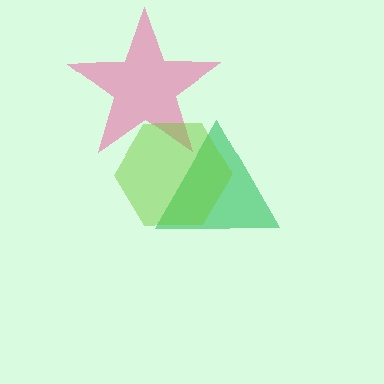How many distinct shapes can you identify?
There are 3 distinct shapes: a green triangle, a pink star, a lime hexagon.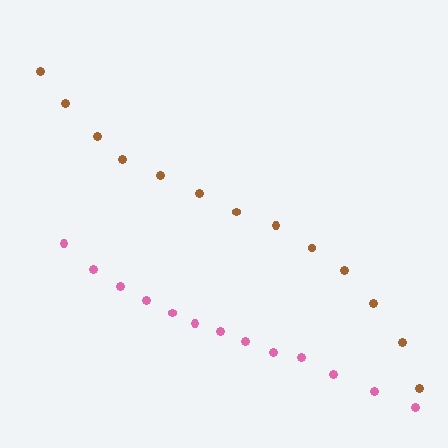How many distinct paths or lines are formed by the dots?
There are 2 distinct paths.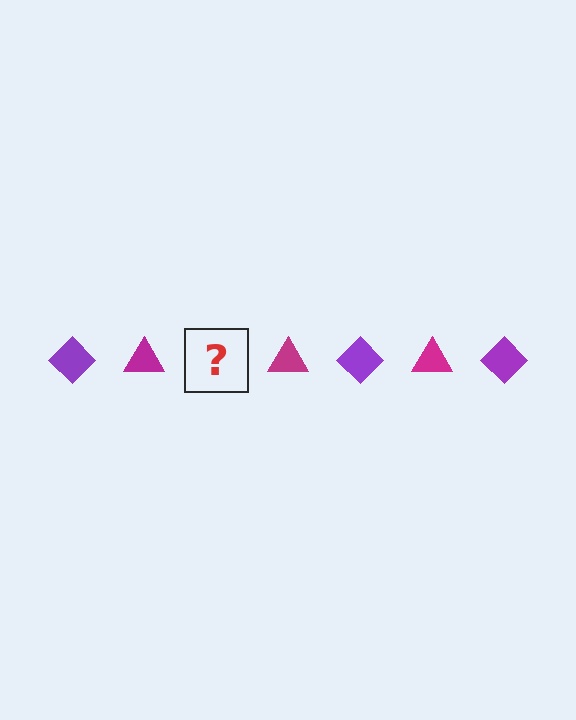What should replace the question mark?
The question mark should be replaced with a purple diamond.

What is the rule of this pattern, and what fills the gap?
The rule is that the pattern alternates between purple diamond and magenta triangle. The gap should be filled with a purple diamond.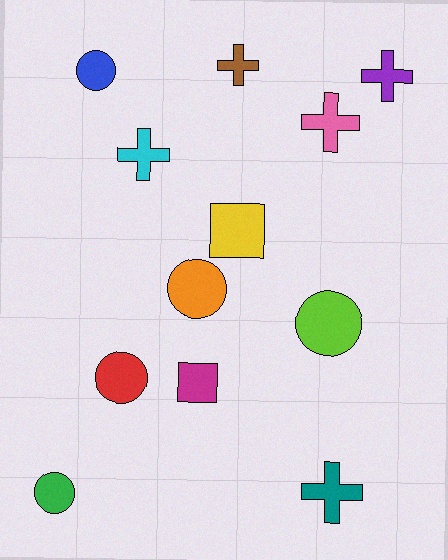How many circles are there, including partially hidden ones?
There are 5 circles.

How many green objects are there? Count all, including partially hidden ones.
There is 1 green object.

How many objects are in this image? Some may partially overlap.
There are 12 objects.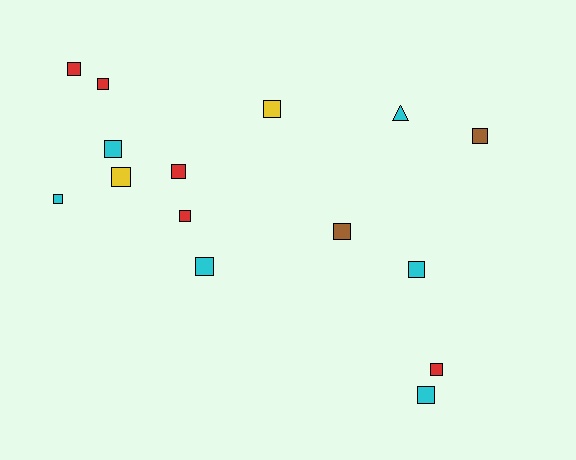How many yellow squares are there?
There are 2 yellow squares.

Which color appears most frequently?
Cyan, with 6 objects.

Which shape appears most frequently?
Square, with 14 objects.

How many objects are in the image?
There are 15 objects.